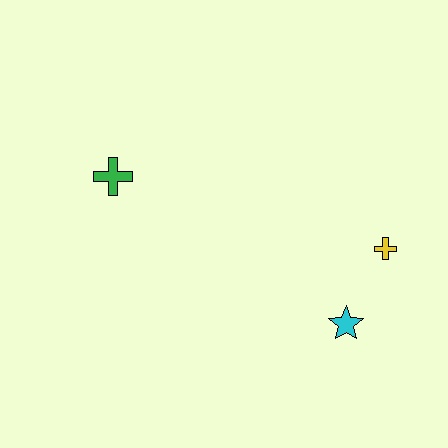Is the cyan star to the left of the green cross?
No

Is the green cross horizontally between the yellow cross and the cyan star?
No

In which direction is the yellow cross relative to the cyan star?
The yellow cross is above the cyan star.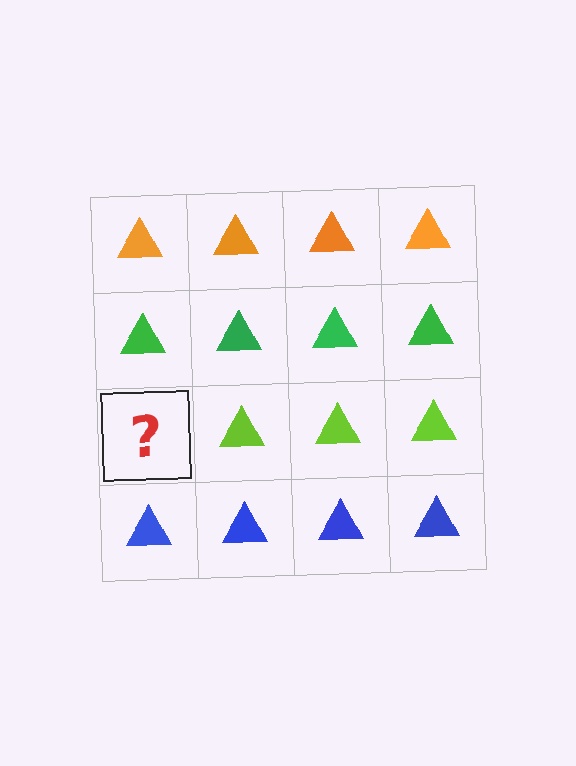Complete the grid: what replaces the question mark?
The question mark should be replaced with a lime triangle.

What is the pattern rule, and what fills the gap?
The rule is that each row has a consistent color. The gap should be filled with a lime triangle.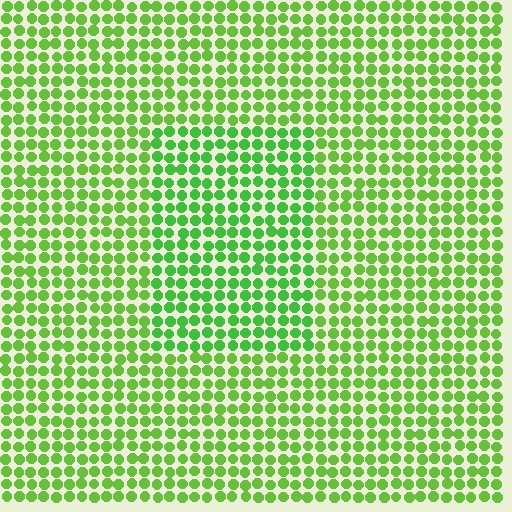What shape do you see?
I see a rectangle.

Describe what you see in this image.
The image is filled with small lime elements in a uniform arrangement. A rectangle-shaped region is visible where the elements are tinted to a slightly different hue, forming a subtle color boundary.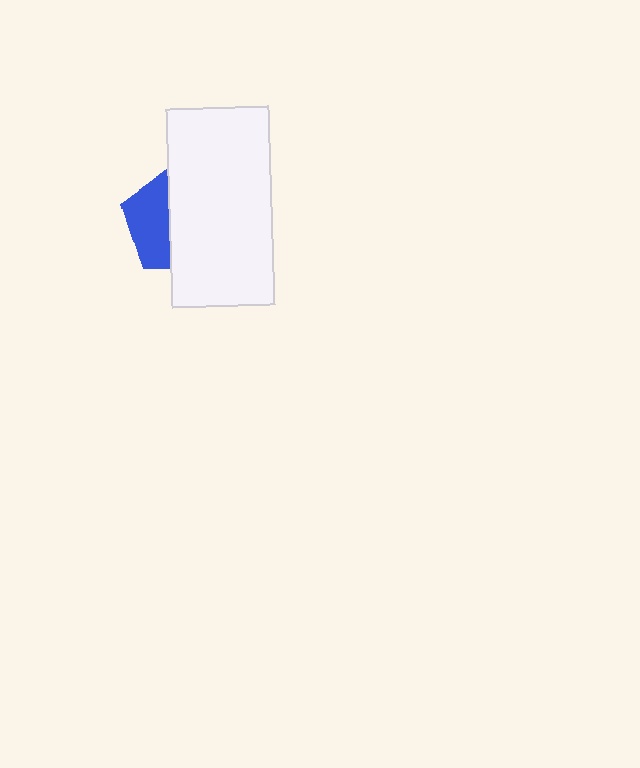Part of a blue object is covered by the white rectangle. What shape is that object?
It is a pentagon.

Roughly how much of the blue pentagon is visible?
A small part of it is visible (roughly 40%).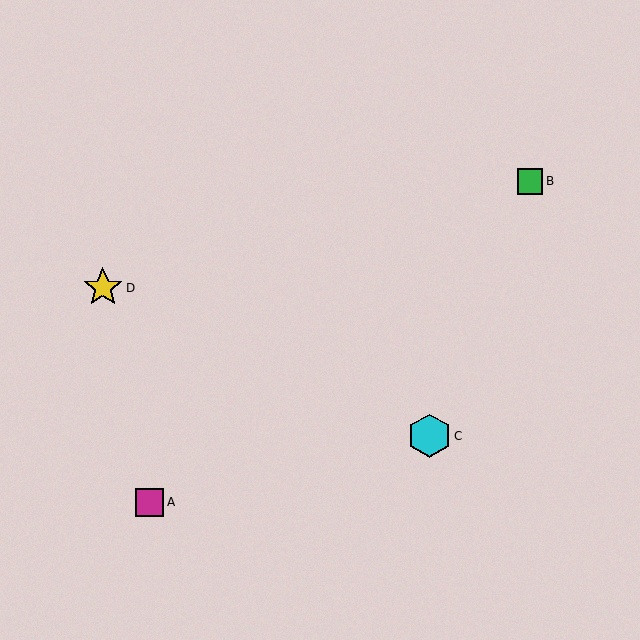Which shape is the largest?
The cyan hexagon (labeled C) is the largest.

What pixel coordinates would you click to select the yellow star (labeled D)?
Click at (103, 288) to select the yellow star D.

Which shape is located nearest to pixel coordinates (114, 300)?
The yellow star (labeled D) at (103, 288) is nearest to that location.